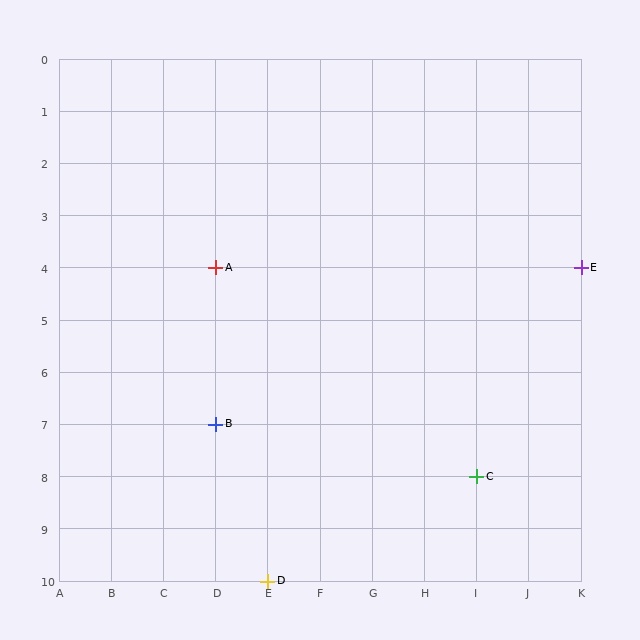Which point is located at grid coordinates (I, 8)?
Point C is at (I, 8).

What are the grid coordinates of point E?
Point E is at grid coordinates (K, 4).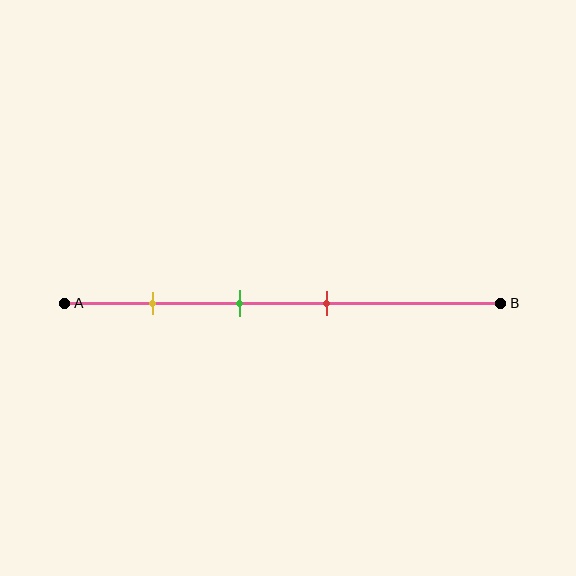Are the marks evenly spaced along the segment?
Yes, the marks are approximately evenly spaced.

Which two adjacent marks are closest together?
The green and red marks are the closest adjacent pair.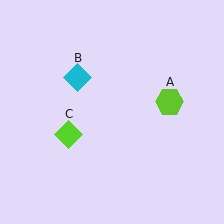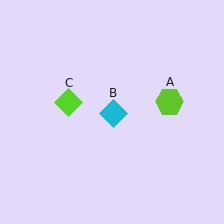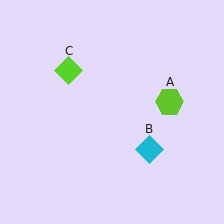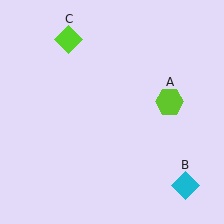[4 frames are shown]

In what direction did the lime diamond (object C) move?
The lime diamond (object C) moved up.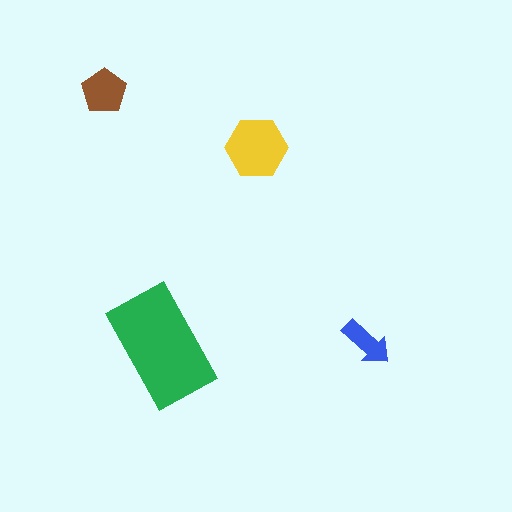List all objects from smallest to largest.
The blue arrow, the brown pentagon, the yellow hexagon, the green rectangle.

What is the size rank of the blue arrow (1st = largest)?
4th.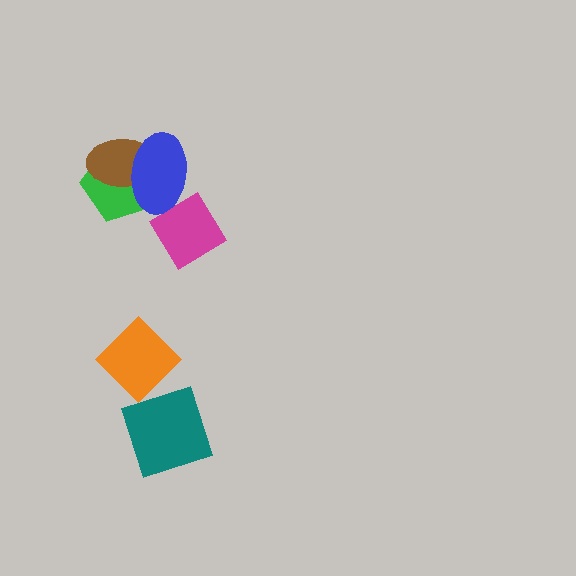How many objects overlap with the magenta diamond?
0 objects overlap with the magenta diamond.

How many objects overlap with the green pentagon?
2 objects overlap with the green pentagon.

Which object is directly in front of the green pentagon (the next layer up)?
The brown ellipse is directly in front of the green pentagon.